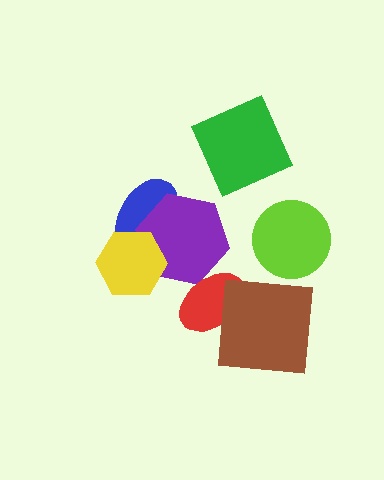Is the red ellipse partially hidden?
Yes, it is partially covered by another shape.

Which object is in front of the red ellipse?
The brown square is in front of the red ellipse.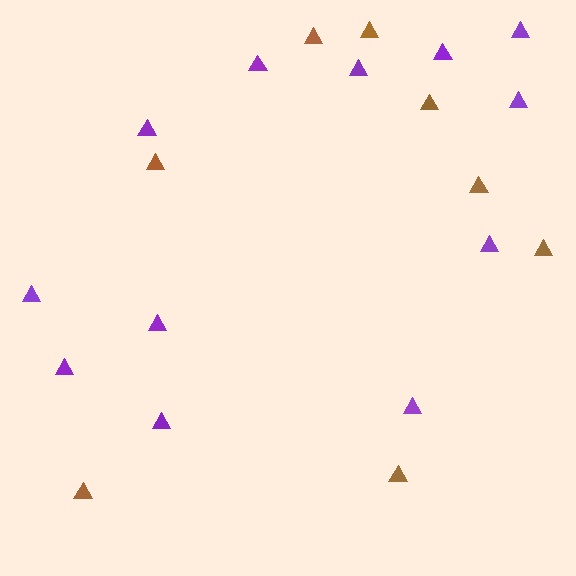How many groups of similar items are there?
There are 2 groups: one group of brown triangles (8) and one group of purple triangles (12).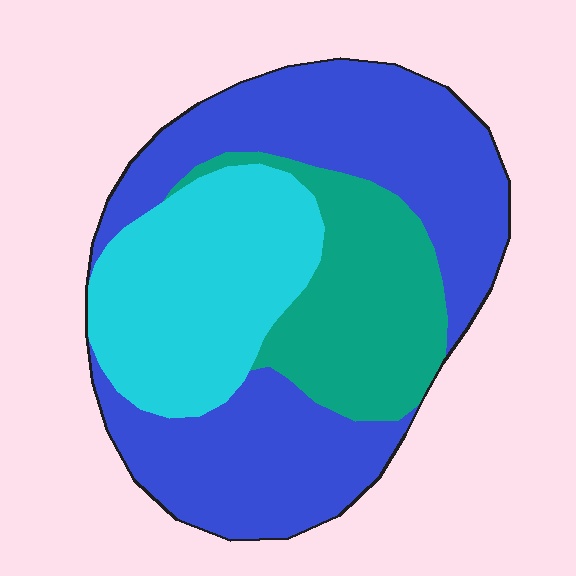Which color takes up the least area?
Teal, at roughly 20%.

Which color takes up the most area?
Blue, at roughly 50%.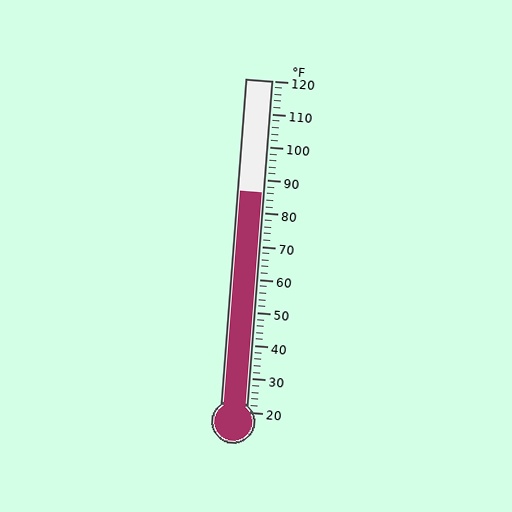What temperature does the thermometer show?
The thermometer shows approximately 86°F.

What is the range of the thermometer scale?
The thermometer scale ranges from 20°F to 120°F.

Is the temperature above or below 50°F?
The temperature is above 50°F.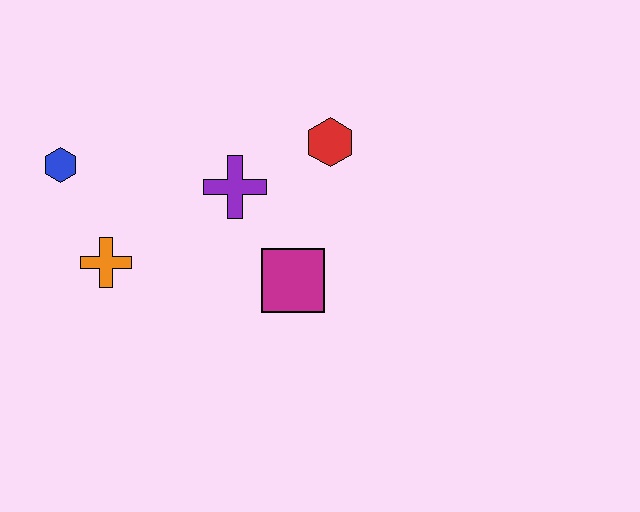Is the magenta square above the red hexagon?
No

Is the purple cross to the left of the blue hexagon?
No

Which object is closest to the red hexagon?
The purple cross is closest to the red hexagon.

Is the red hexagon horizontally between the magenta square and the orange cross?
No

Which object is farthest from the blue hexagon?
The red hexagon is farthest from the blue hexagon.